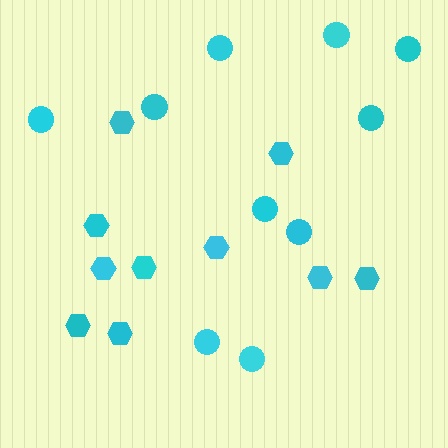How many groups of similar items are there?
There are 2 groups: one group of hexagons (10) and one group of circles (10).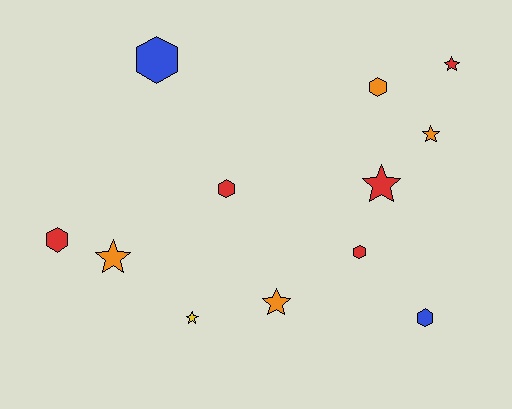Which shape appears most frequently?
Star, with 6 objects.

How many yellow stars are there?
There is 1 yellow star.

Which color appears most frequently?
Red, with 5 objects.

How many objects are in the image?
There are 12 objects.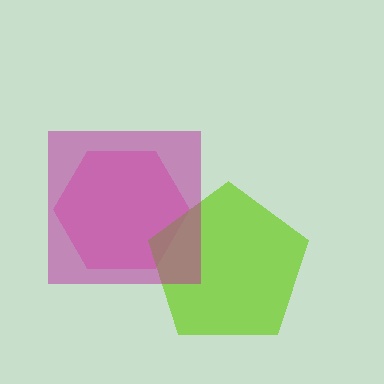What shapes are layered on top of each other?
The layered shapes are: a pink hexagon, a lime pentagon, a magenta square.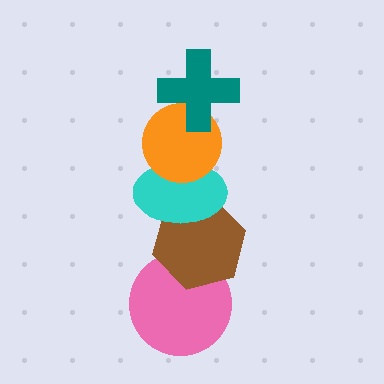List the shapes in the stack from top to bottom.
From top to bottom: the teal cross, the orange circle, the cyan ellipse, the brown hexagon, the pink circle.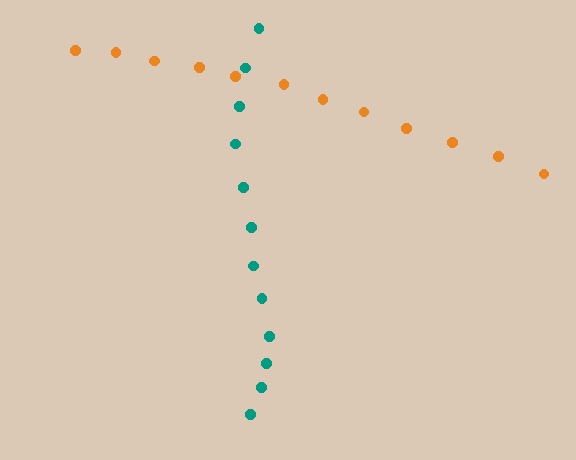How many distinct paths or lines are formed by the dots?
There are 2 distinct paths.